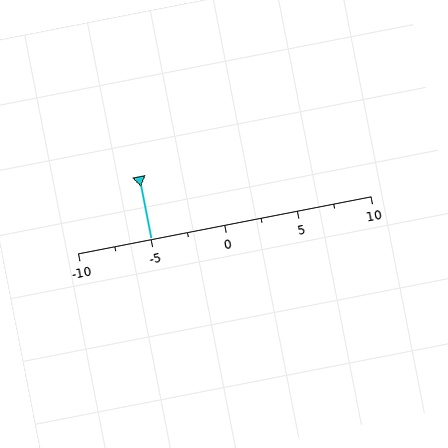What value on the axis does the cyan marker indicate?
The marker indicates approximately -5.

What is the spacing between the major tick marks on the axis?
The major ticks are spaced 5 apart.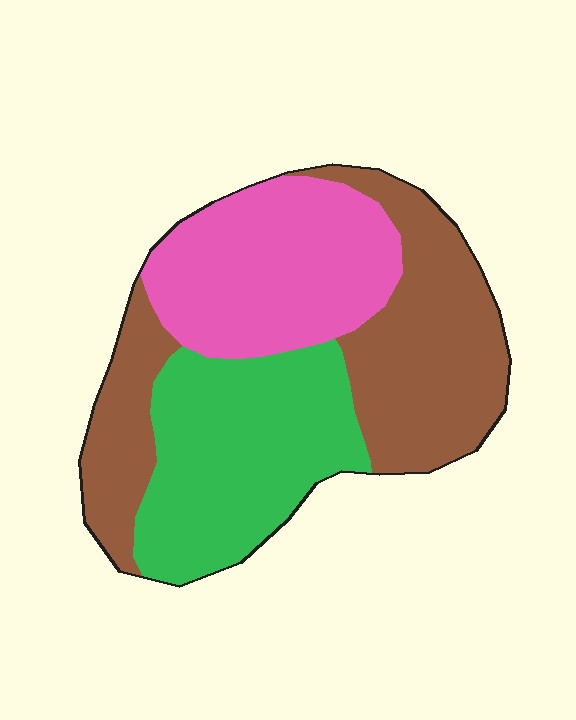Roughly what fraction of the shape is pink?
Pink takes up between a sixth and a third of the shape.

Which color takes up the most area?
Brown, at roughly 40%.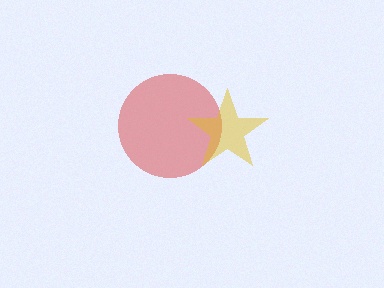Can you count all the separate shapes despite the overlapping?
Yes, there are 2 separate shapes.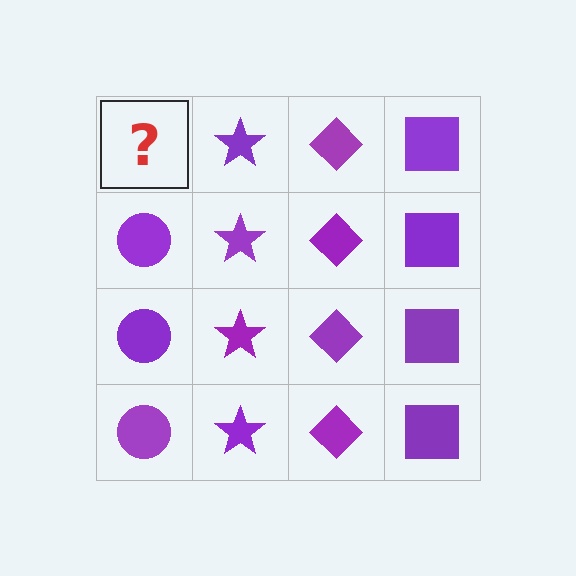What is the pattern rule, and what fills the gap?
The rule is that each column has a consistent shape. The gap should be filled with a purple circle.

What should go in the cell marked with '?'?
The missing cell should contain a purple circle.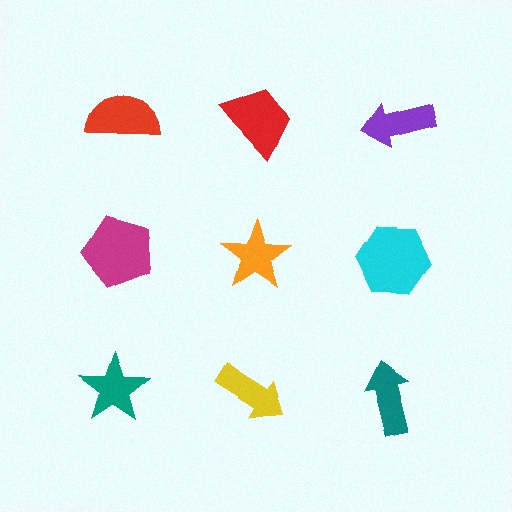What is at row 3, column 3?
A teal arrow.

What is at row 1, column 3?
A purple arrow.